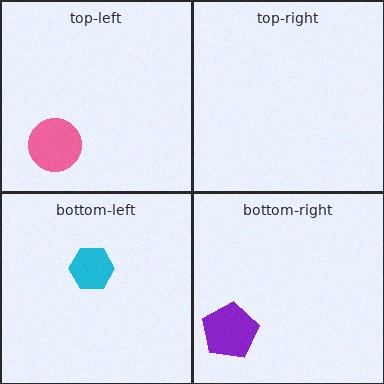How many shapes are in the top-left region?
1.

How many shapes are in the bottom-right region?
1.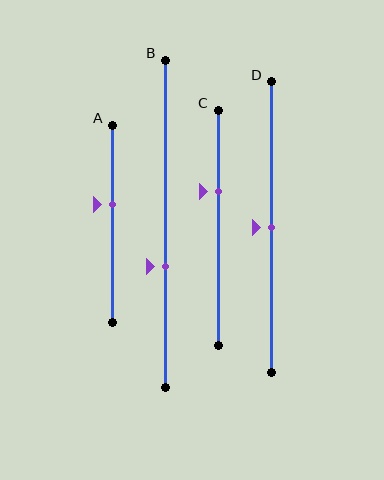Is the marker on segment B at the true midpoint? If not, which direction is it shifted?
No, the marker on segment B is shifted downward by about 13% of the segment length.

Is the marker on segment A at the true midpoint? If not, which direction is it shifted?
No, the marker on segment A is shifted upward by about 10% of the segment length.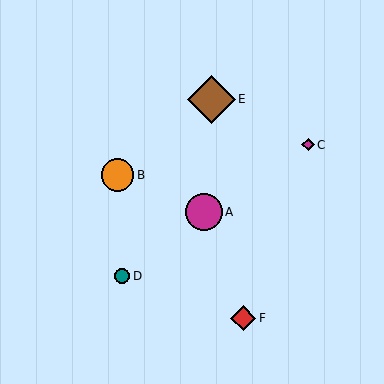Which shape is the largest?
The brown diamond (labeled E) is the largest.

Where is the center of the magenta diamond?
The center of the magenta diamond is at (308, 145).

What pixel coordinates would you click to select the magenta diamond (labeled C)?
Click at (308, 145) to select the magenta diamond C.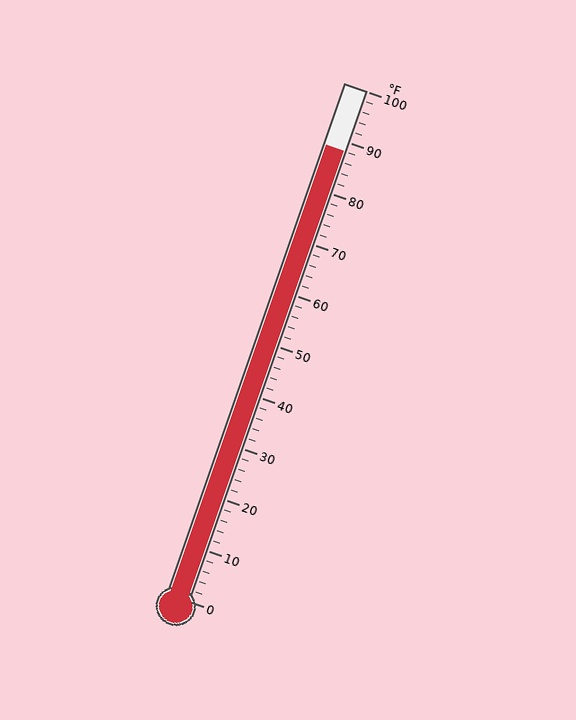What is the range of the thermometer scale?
The thermometer scale ranges from 0°F to 100°F.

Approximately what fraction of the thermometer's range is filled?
The thermometer is filled to approximately 90% of its range.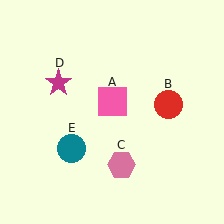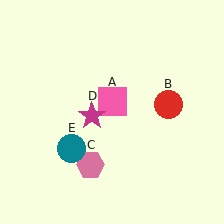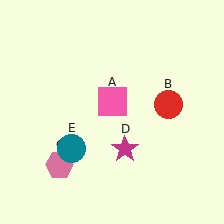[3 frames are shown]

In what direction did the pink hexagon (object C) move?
The pink hexagon (object C) moved left.